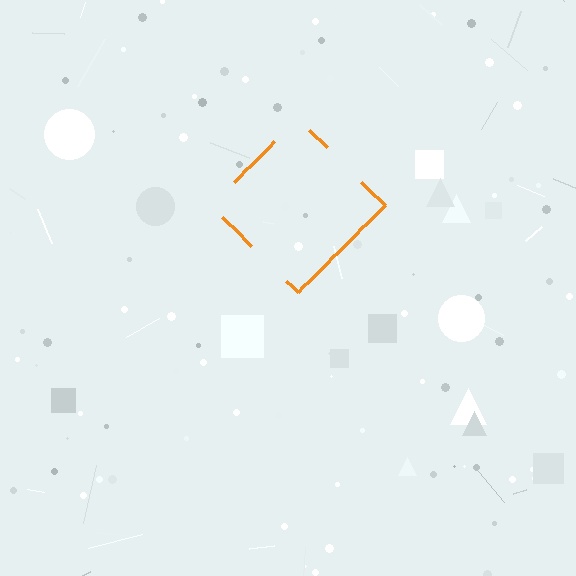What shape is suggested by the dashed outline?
The dashed outline suggests a diamond.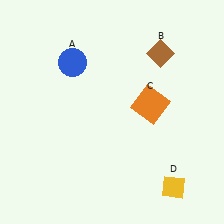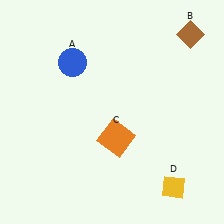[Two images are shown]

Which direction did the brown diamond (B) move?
The brown diamond (B) moved right.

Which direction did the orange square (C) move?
The orange square (C) moved left.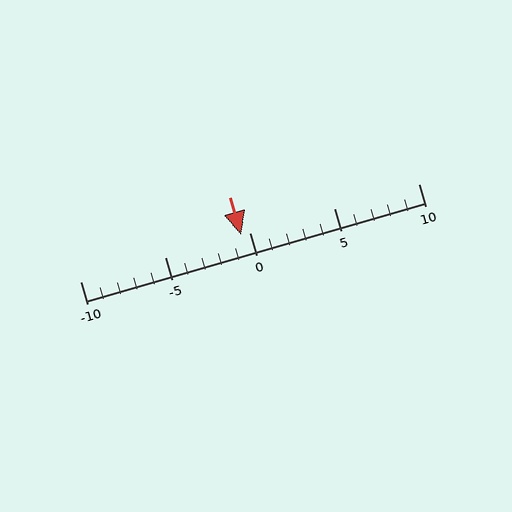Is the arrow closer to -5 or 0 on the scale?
The arrow is closer to 0.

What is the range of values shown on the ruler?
The ruler shows values from -10 to 10.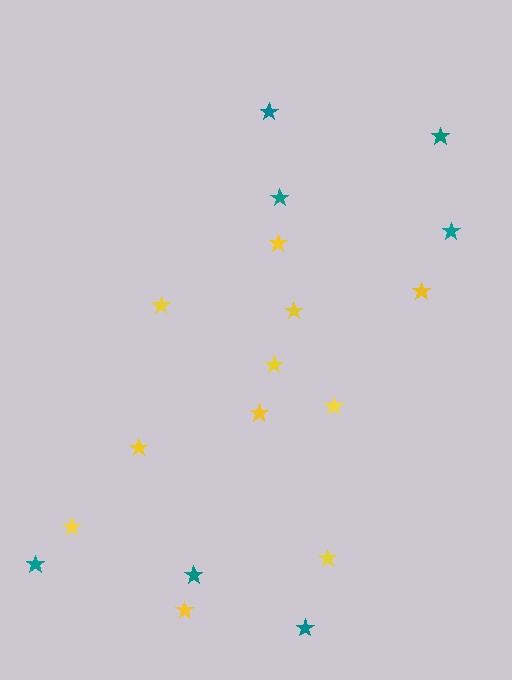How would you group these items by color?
There are 2 groups: one group of teal stars (7) and one group of yellow stars (11).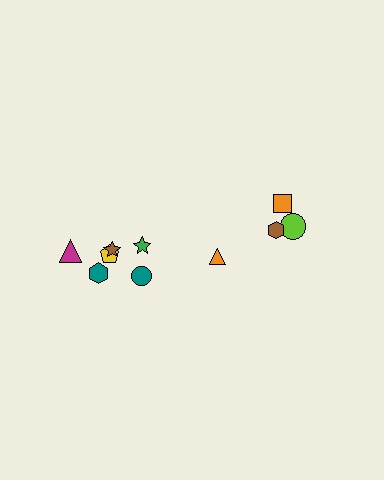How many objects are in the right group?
There are 4 objects.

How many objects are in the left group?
There are 6 objects.